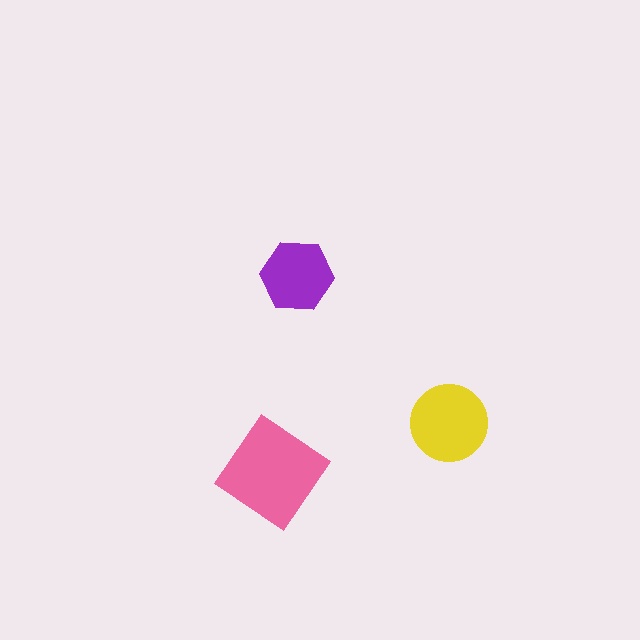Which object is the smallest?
The purple hexagon.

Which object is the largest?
The pink diamond.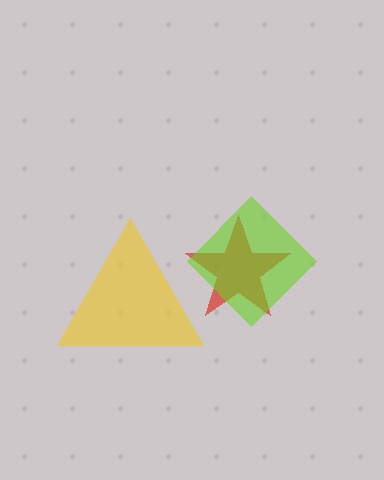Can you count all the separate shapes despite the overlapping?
Yes, there are 3 separate shapes.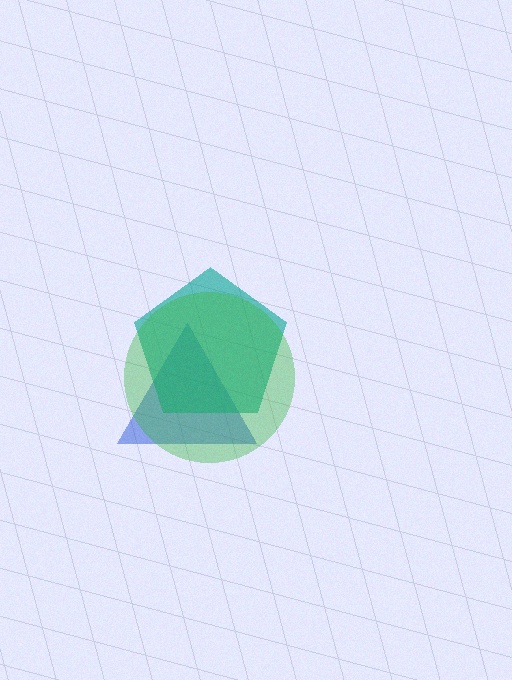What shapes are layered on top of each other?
The layered shapes are: a blue triangle, a teal pentagon, a green circle.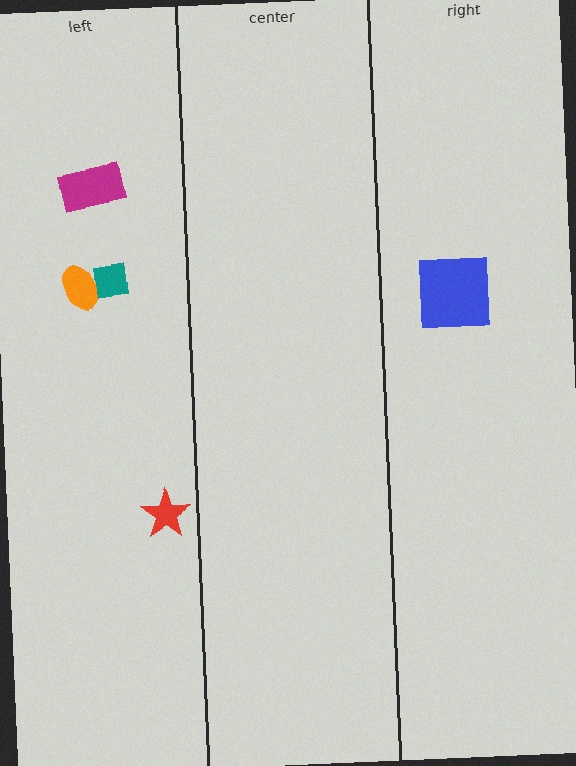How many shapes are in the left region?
4.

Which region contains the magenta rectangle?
The left region.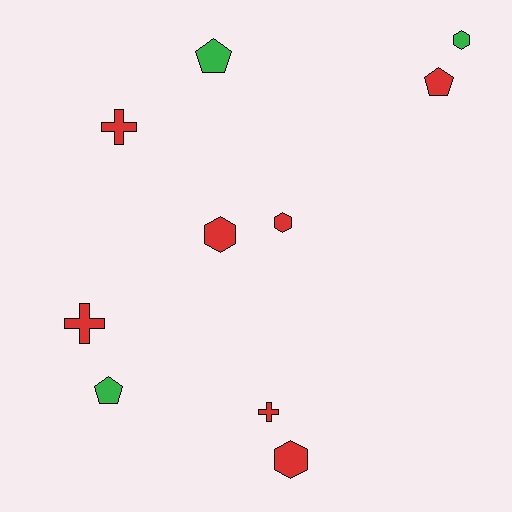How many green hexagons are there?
There is 1 green hexagon.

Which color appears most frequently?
Red, with 7 objects.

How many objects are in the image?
There are 10 objects.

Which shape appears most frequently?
Hexagon, with 4 objects.